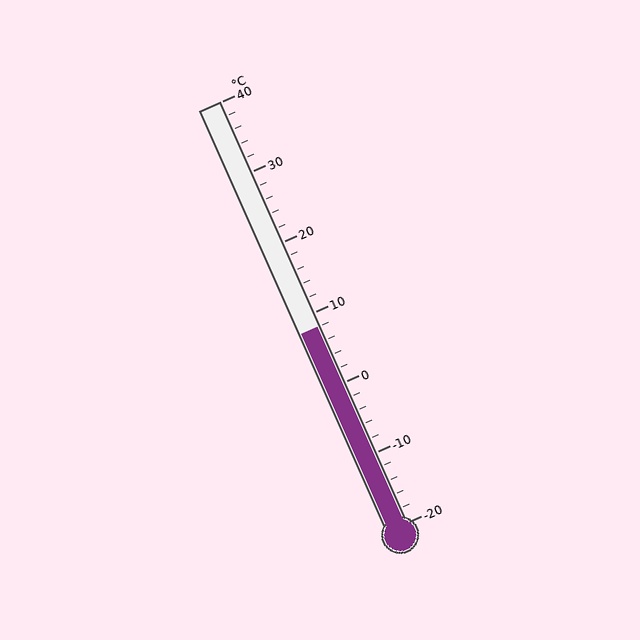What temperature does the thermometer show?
The thermometer shows approximately 8°C.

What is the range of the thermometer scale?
The thermometer scale ranges from -20°C to 40°C.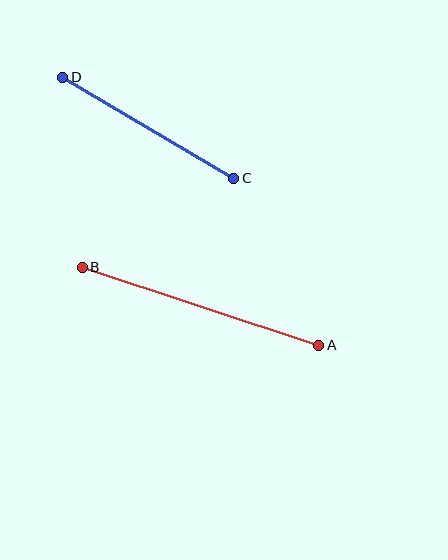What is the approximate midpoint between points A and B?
The midpoint is at approximately (201, 306) pixels.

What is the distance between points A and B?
The distance is approximately 249 pixels.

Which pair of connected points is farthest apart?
Points A and B are farthest apart.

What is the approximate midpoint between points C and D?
The midpoint is at approximately (148, 128) pixels.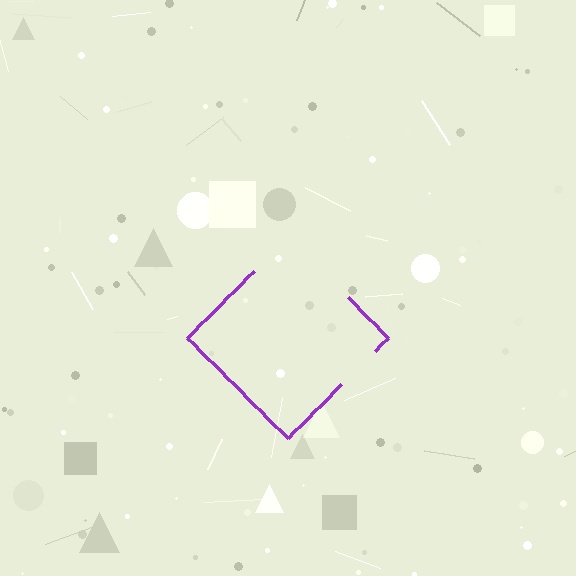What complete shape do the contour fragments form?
The contour fragments form a diamond.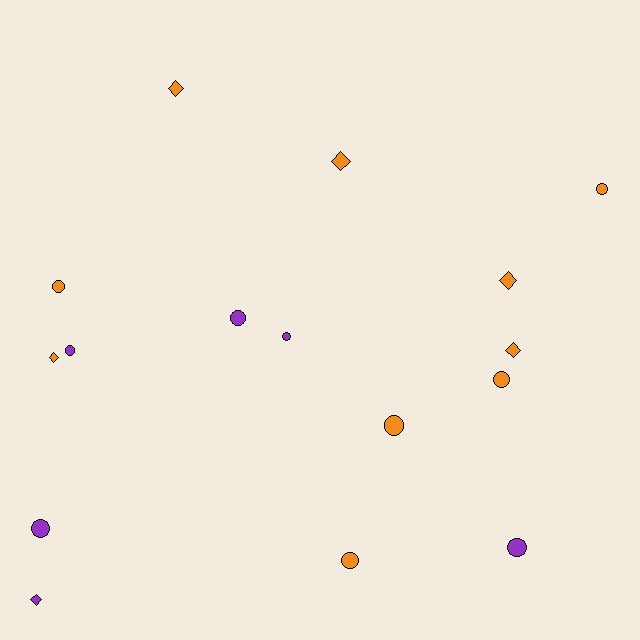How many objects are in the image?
There are 16 objects.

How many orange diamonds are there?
There are 5 orange diamonds.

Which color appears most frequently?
Orange, with 10 objects.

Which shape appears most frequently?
Circle, with 10 objects.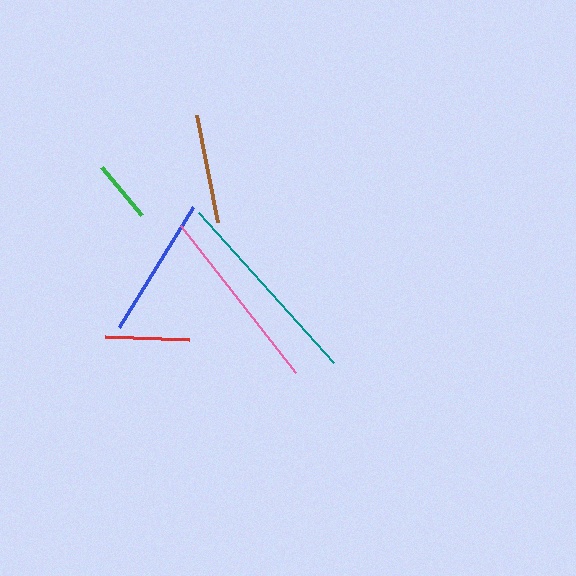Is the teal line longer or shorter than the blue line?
The teal line is longer than the blue line.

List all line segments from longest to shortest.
From longest to shortest: teal, pink, blue, brown, red, green.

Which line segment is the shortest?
The green line is the shortest at approximately 63 pixels.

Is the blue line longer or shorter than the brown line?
The blue line is longer than the brown line.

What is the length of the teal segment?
The teal segment is approximately 202 pixels long.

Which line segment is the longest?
The teal line is the longest at approximately 202 pixels.